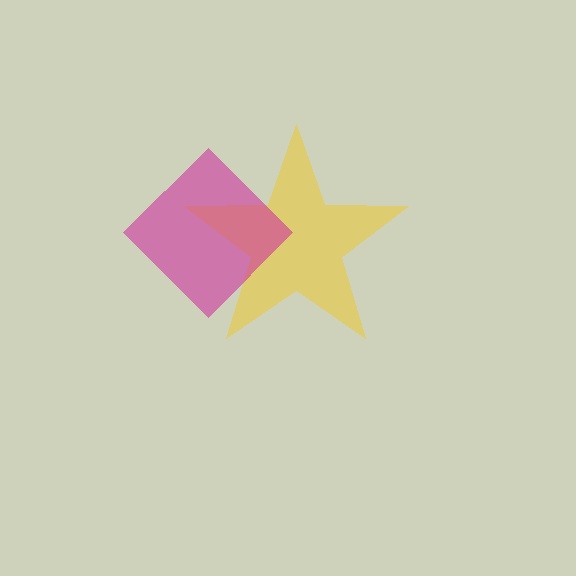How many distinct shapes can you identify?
There are 2 distinct shapes: a yellow star, a magenta diamond.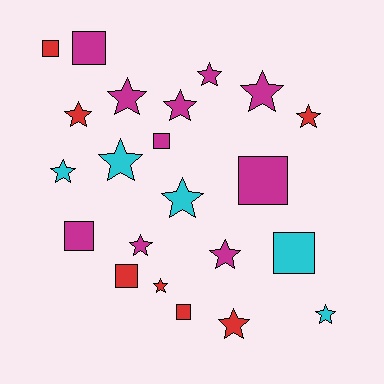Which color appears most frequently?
Magenta, with 10 objects.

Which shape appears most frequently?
Star, with 14 objects.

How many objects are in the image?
There are 22 objects.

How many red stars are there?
There are 4 red stars.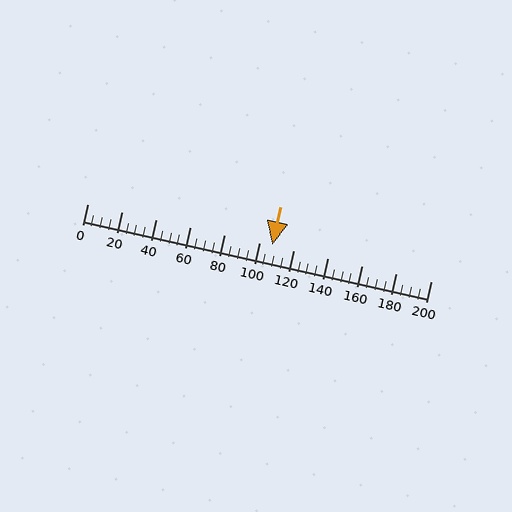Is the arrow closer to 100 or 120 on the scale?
The arrow is closer to 100.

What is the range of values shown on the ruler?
The ruler shows values from 0 to 200.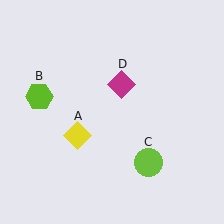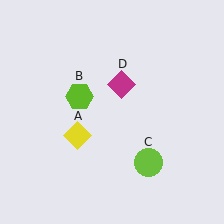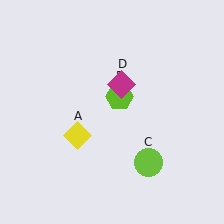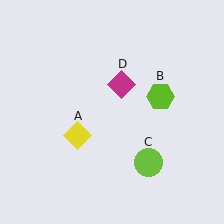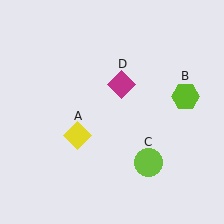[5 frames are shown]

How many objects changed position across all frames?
1 object changed position: lime hexagon (object B).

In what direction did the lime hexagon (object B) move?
The lime hexagon (object B) moved right.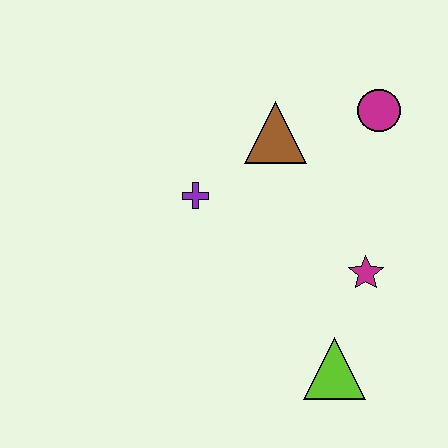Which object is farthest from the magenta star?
The purple cross is farthest from the magenta star.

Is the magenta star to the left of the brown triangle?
No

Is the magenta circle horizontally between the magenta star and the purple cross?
No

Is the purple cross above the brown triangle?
No